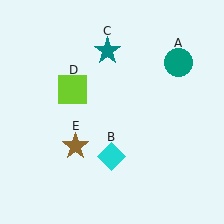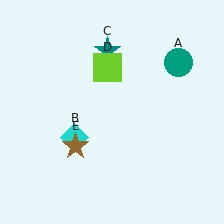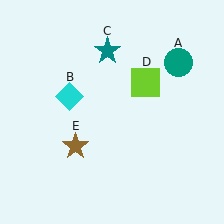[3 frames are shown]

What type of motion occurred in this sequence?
The cyan diamond (object B), lime square (object D) rotated clockwise around the center of the scene.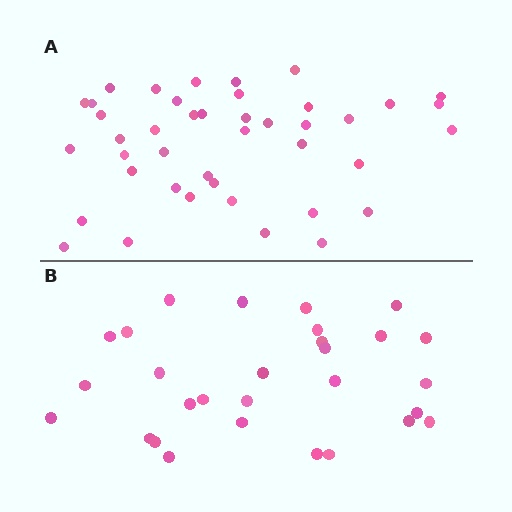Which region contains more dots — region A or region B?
Region A (the top region) has more dots.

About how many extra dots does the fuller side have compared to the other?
Region A has approximately 15 more dots than region B.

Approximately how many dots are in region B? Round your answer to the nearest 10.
About 30 dots. (The exact count is 29, which rounds to 30.)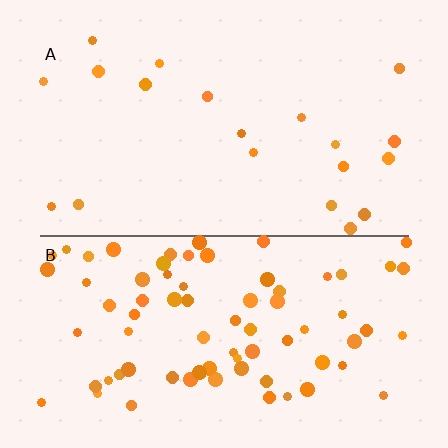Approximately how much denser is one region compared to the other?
Approximately 3.8× — region B over region A.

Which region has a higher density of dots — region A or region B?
B (the bottom).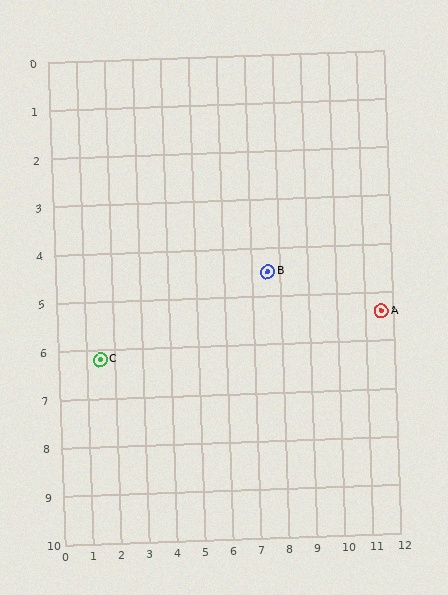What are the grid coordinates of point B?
Point B is at approximately (7.6, 4.5).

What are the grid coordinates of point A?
Point A is at approximately (11.6, 5.4).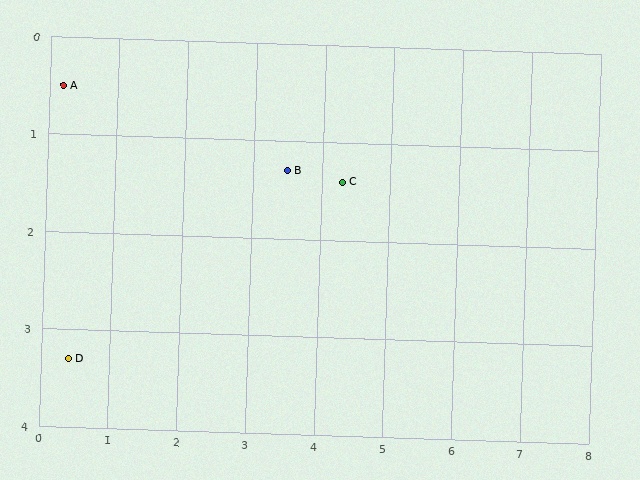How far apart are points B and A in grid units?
Points B and A are about 3.4 grid units apart.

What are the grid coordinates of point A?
Point A is at approximately (0.2, 0.5).